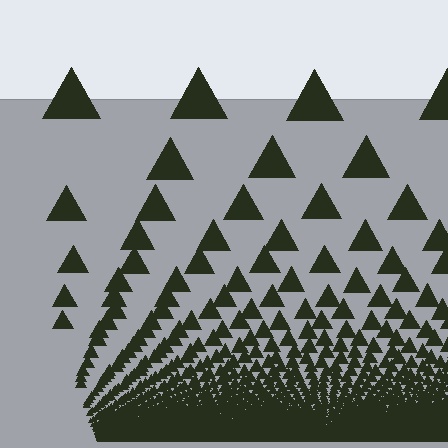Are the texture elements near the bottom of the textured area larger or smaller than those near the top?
Smaller. The gradient is inverted — elements near the bottom are smaller and denser.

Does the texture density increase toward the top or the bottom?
Density increases toward the bottom.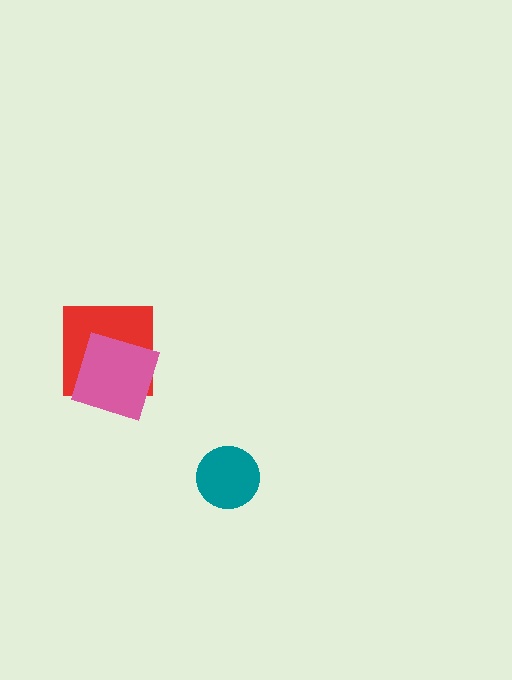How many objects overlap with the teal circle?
0 objects overlap with the teal circle.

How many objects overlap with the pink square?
1 object overlaps with the pink square.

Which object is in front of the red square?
The pink square is in front of the red square.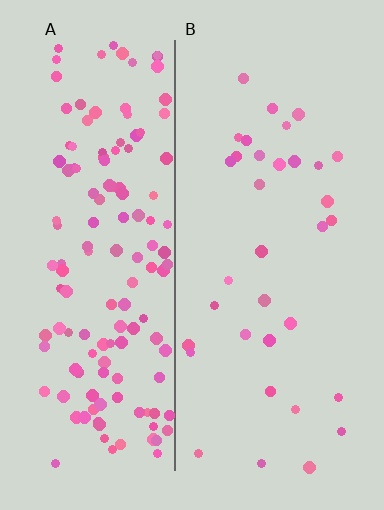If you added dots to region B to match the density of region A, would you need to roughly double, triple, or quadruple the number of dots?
Approximately quadruple.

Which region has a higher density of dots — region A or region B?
A (the left).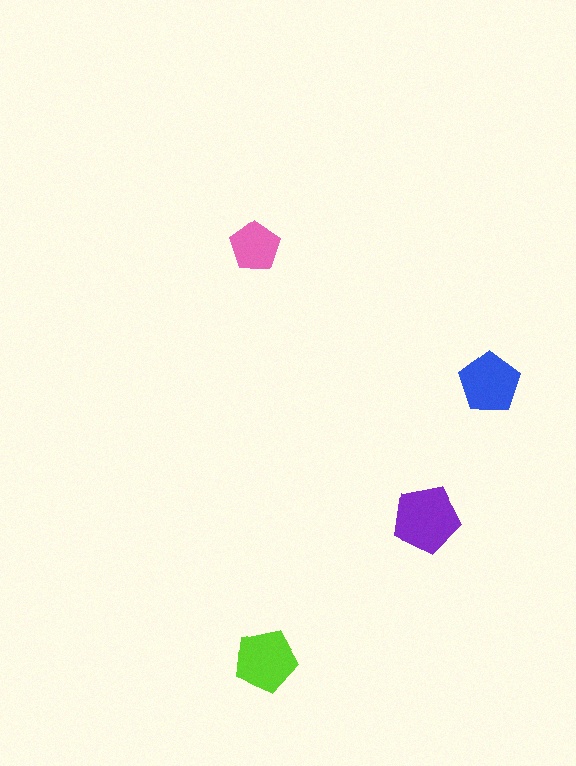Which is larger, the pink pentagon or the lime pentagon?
The lime one.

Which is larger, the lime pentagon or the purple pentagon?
The purple one.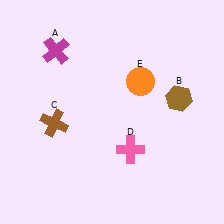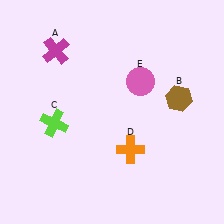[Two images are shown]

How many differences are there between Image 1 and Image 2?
There are 3 differences between the two images.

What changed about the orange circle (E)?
In Image 1, E is orange. In Image 2, it changed to pink.